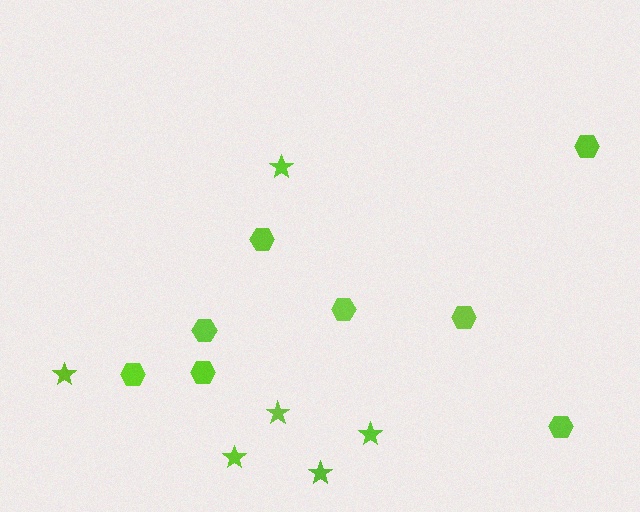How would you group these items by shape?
There are 2 groups: one group of stars (6) and one group of hexagons (8).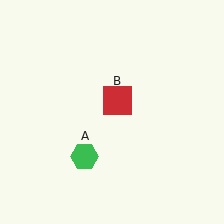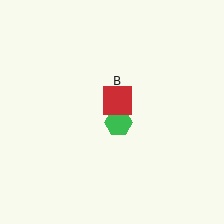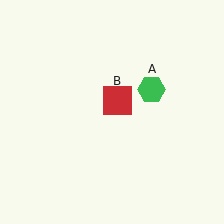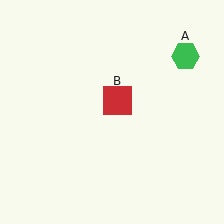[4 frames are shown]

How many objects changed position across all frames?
1 object changed position: green hexagon (object A).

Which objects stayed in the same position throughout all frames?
Red square (object B) remained stationary.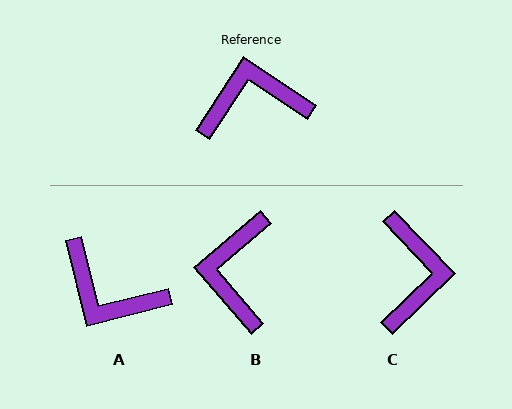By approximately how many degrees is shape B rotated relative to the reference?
Approximately 74 degrees counter-clockwise.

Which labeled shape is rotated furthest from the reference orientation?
A, about 138 degrees away.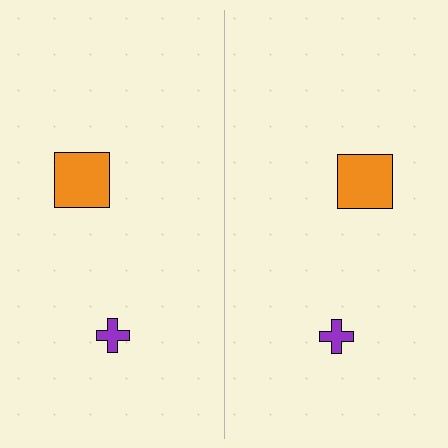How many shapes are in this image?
There are 4 shapes in this image.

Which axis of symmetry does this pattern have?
The pattern has a vertical axis of symmetry running through the center of the image.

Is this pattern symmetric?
Yes, this pattern has bilateral (reflection) symmetry.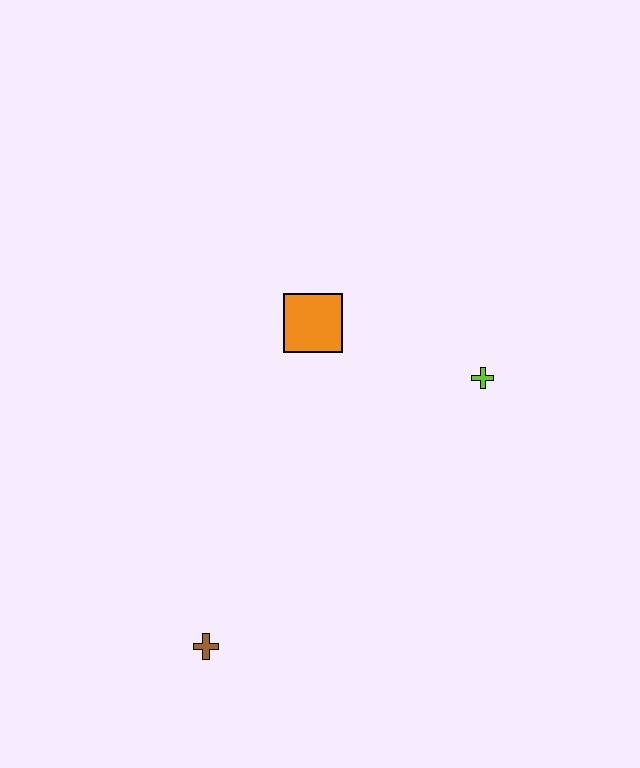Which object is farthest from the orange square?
The brown cross is farthest from the orange square.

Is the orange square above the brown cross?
Yes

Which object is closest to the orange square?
The lime cross is closest to the orange square.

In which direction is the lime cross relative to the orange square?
The lime cross is to the right of the orange square.